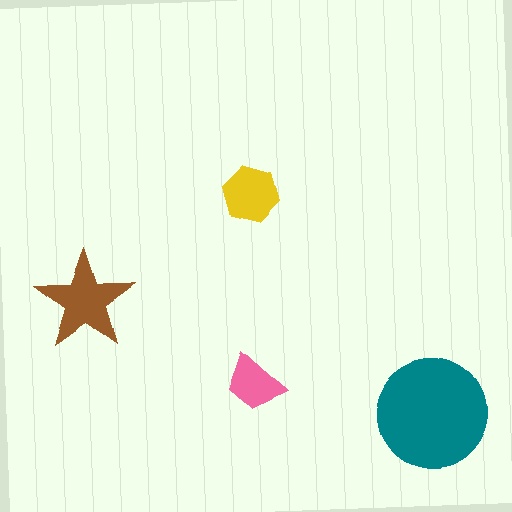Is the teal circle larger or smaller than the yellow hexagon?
Larger.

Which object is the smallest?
The pink trapezoid.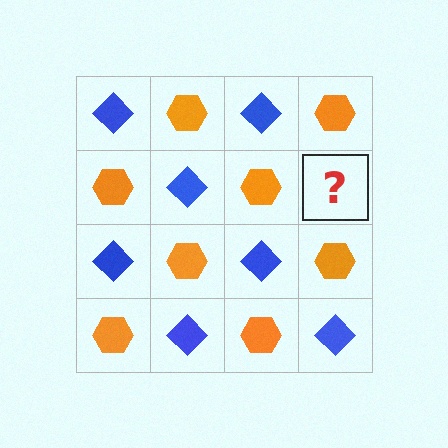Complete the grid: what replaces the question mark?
The question mark should be replaced with a blue diamond.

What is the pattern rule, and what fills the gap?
The rule is that it alternates blue diamond and orange hexagon in a checkerboard pattern. The gap should be filled with a blue diamond.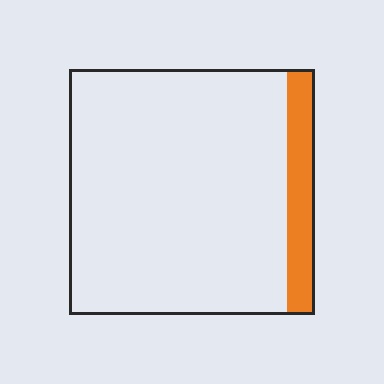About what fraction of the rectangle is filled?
About one eighth (1/8).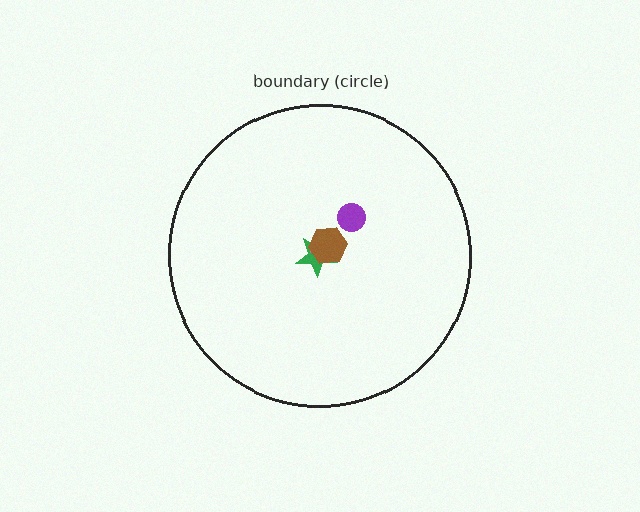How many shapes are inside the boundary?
4 inside, 0 outside.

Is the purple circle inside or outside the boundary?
Inside.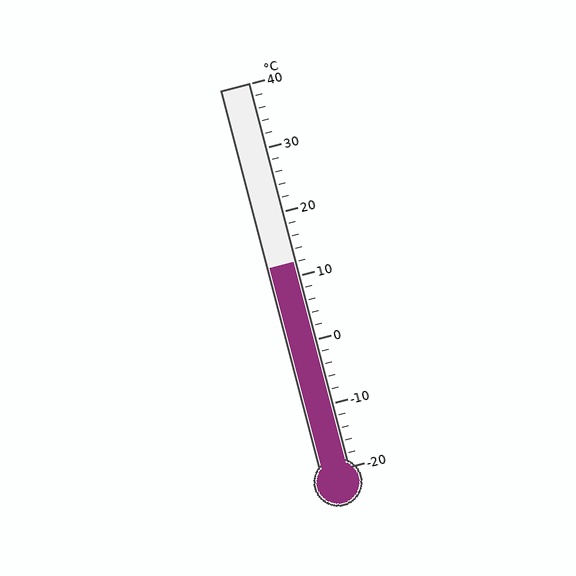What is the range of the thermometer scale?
The thermometer scale ranges from -20°C to 40°C.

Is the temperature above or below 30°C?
The temperature is below 30°C.